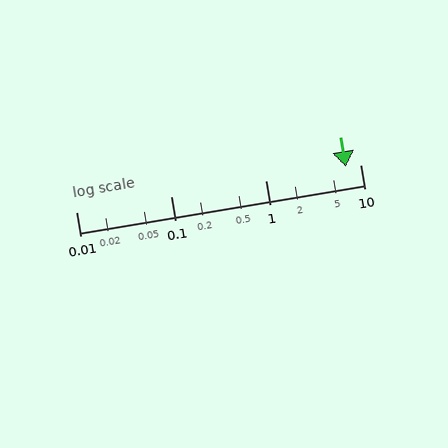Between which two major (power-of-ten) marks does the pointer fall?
The pointer is between 1 and 10.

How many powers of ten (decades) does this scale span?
The scale spans 3 decades, from 0.01 to 10.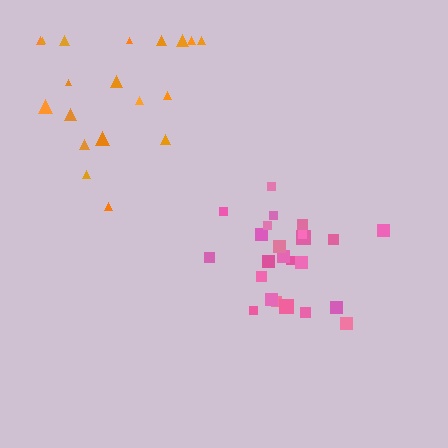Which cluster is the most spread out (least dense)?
Orange.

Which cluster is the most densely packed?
Pink.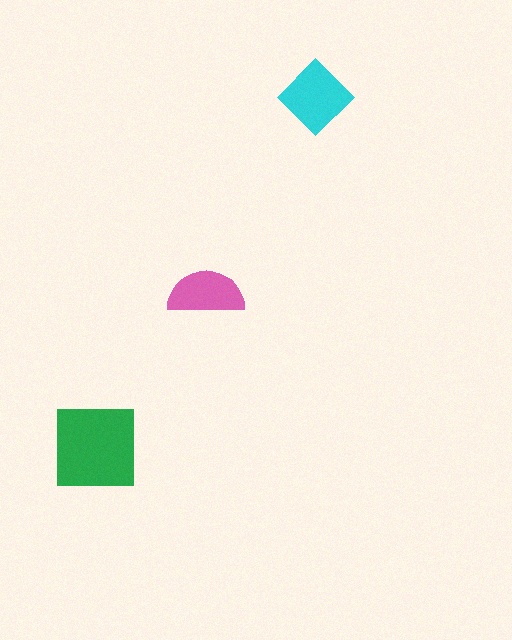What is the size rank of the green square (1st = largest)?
1st.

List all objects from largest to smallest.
The green square, the cyan diamond, the pink semicircle.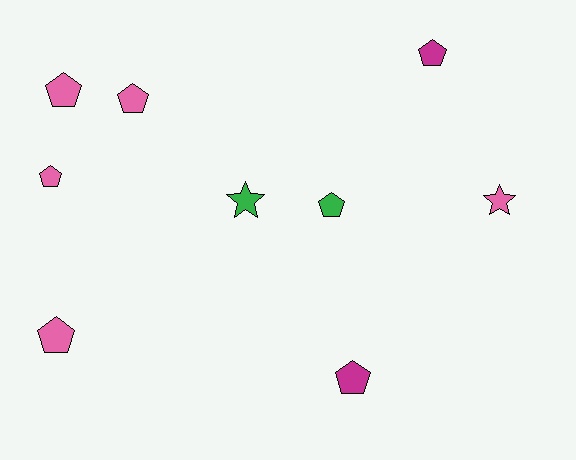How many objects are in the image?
There are 9 objects.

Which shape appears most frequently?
Pentagon, with 7 objects.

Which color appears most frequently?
Pink, with 5 objects.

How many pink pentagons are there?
There are 4 pink pentagons.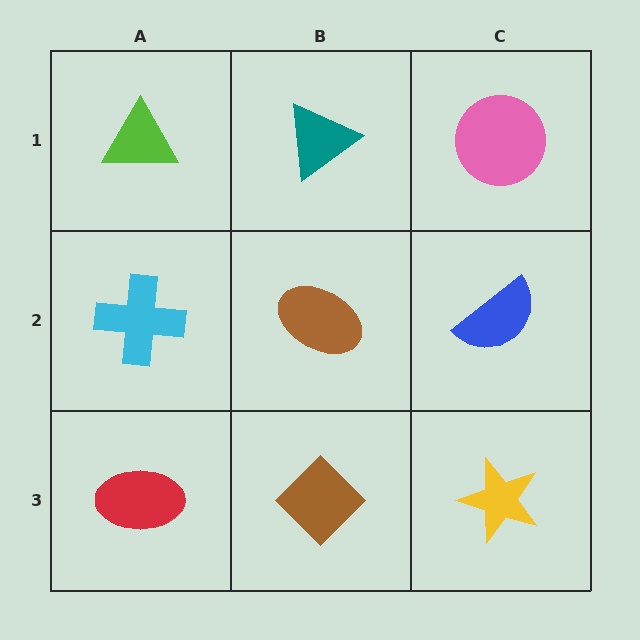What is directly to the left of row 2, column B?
A cyan cross.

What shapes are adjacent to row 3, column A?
A cyan cross (row 2, column A), a brown diamond (row 3, column B).